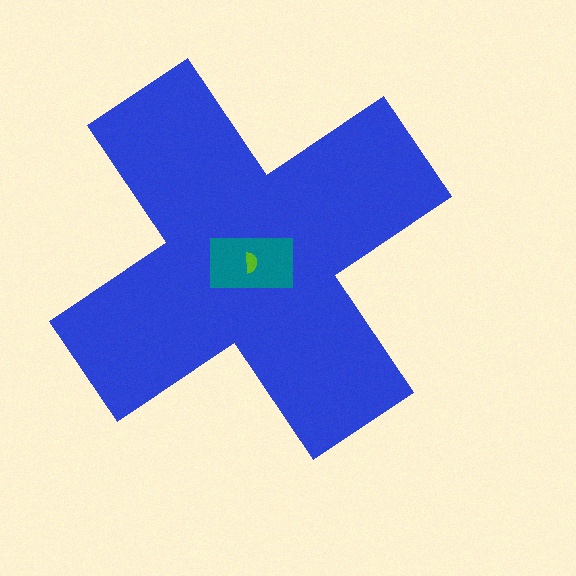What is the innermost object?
The lime semicircle.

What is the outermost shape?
The blue cross.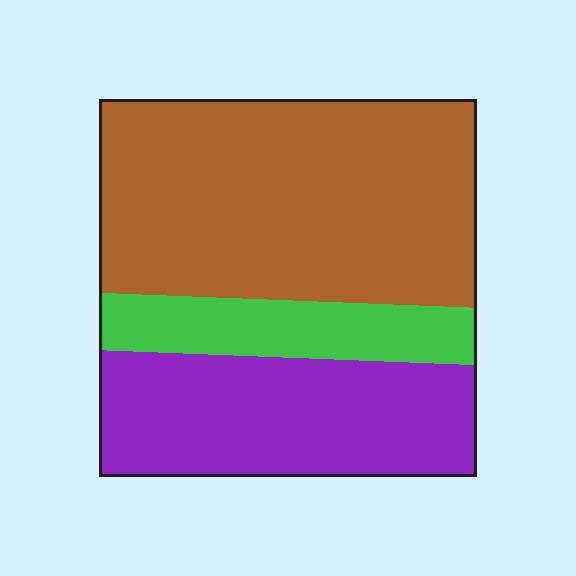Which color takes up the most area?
Brown, at roughly 55%.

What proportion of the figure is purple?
Purple takes up about one third (1/3) of the figure.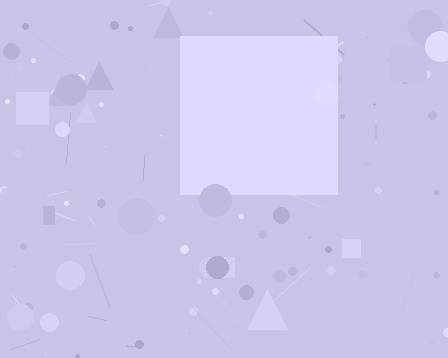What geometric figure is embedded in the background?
A square is embedded in the background.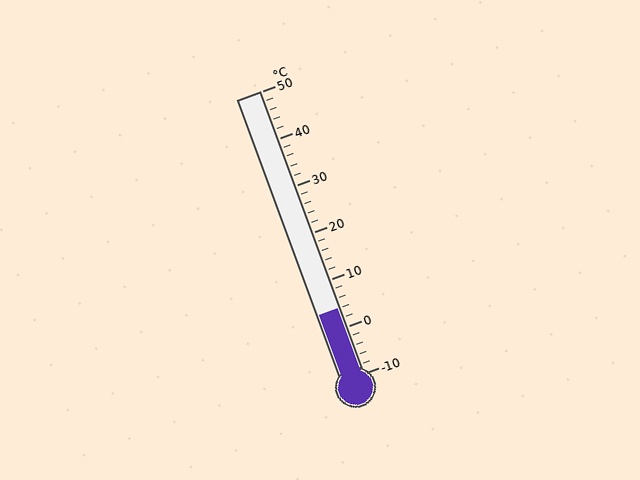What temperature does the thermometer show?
The thermometer shows approximately 4°C.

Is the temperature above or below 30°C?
The temperature is below 30°C.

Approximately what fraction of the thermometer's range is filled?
The thermometer is filled to approximately 25% of its range.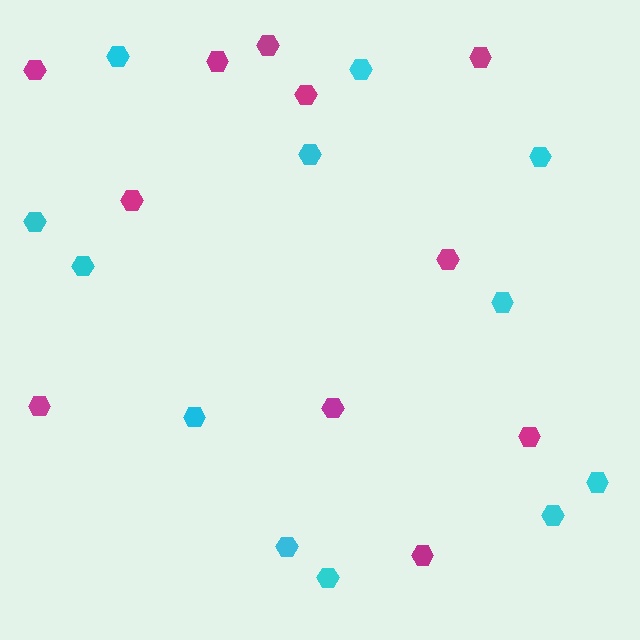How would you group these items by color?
There are 2 groups: one group of cyan hexagons (12) and one group of magenta hexagons (11).